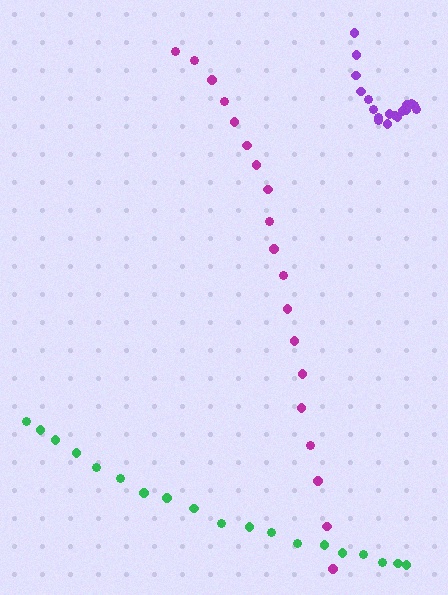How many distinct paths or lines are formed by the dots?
There are 3 distinct paths.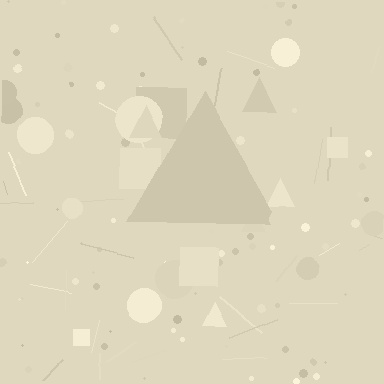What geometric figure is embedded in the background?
A triangle is embedded in the background.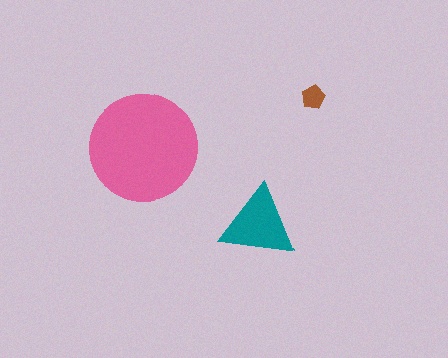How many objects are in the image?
There are 3 objects in the image.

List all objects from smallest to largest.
The brown pentagon, the teal triangle, the pink circle.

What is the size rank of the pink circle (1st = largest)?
1st.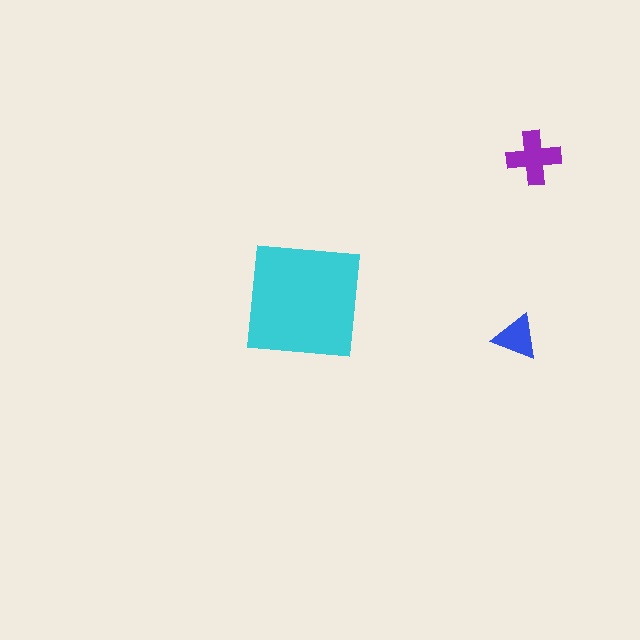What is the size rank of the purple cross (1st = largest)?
2nd.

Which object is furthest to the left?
The cyan square is leftmost.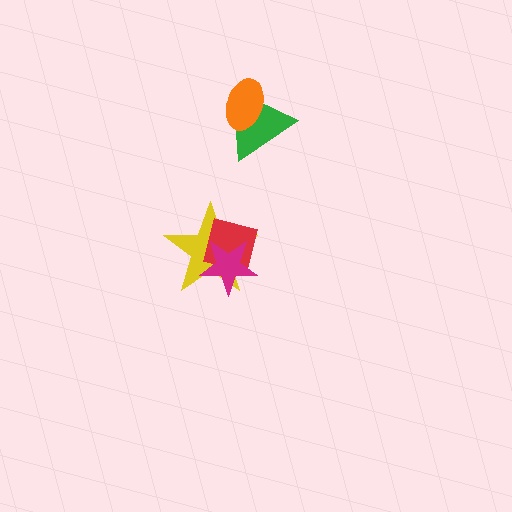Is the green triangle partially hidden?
Yes, it is partially covered by another shape.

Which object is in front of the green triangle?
The orange ellipse is in front of the green triangle.